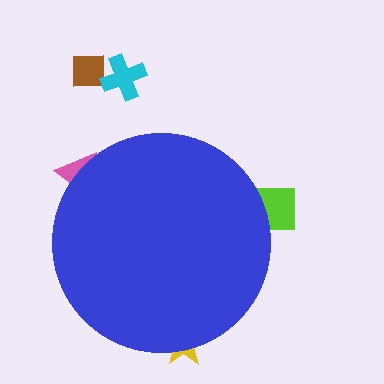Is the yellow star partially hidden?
Yes, the yellow star is partially hidden behind the blue circle.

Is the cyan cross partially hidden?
No, the cyan cross is fully visible.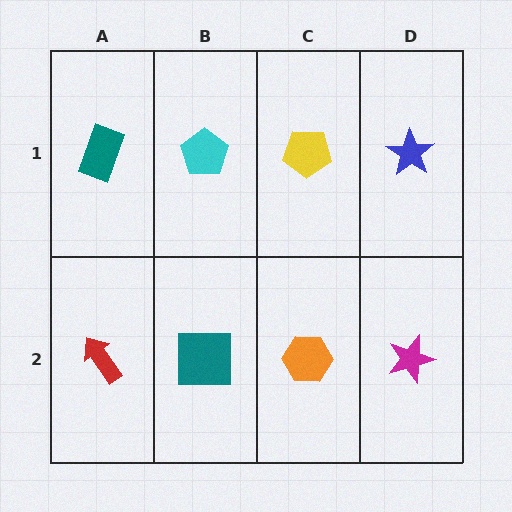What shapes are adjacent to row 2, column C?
A yellow pentagon (row 1, column C), a teal square (row 2, column B), a magenta star (row 2, column D).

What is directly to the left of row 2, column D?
An orange hexagon.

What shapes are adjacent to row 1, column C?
An orange hexagon (row 2, column C), a cyan pentagon (row 1, column B), a blue star (row 1, column D).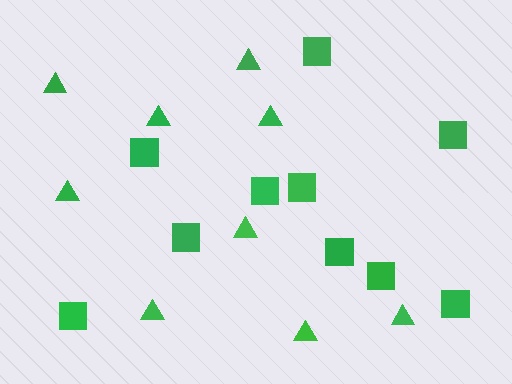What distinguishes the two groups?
There are 2 groups: one group of squares (10) and one group of triangles (9).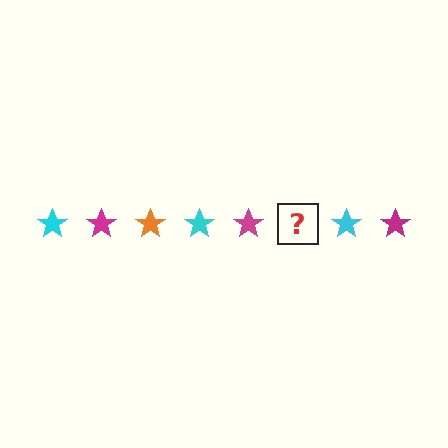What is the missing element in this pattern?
The missing element is an orange star.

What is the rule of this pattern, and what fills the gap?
The rule is that the pattern cycles through cyan, magenta, orange stars. The gap should be filled with an orange star.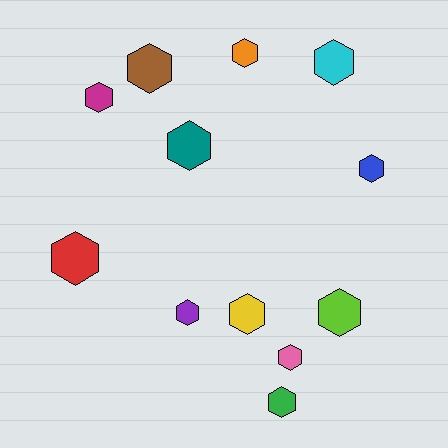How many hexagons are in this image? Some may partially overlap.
There are 12 hexagons.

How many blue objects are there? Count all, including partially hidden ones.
There is 1 blue object.